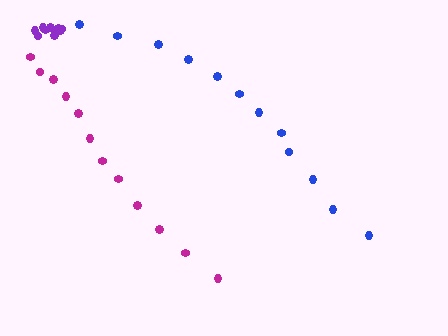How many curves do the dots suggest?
There are 3 distinct paths.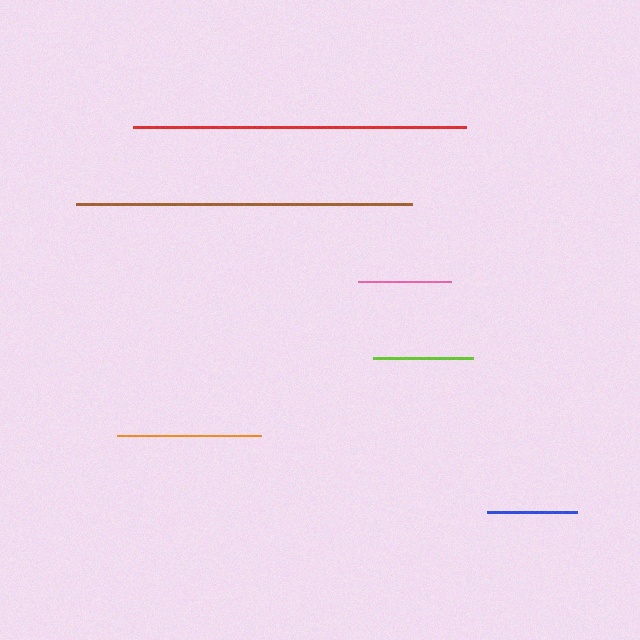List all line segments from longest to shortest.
From longest to shortest: brown, red, orange, lime, pink, blue.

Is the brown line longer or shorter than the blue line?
The brown line is longer than the blue line.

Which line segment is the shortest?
The blue line is the shortest at approximately 90 pixels.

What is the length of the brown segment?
The brown segment is approximately 336 pixels long.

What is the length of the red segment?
The red segment is approximately 333 pixels long.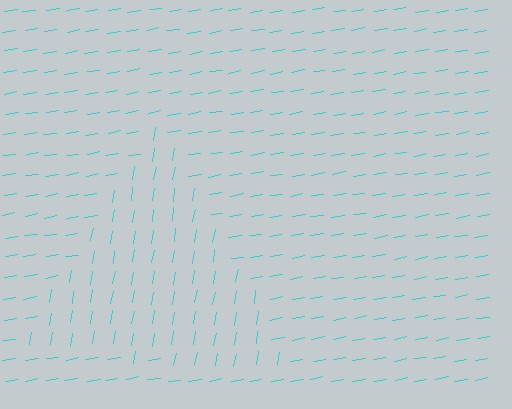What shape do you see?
I see a triangle.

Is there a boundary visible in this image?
Yes, there is a texture boundary formed by a change in line orientation.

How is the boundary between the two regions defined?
The boundary is defined purely by a change in line orientation (approximately 70 degrees difference). All lines are the same color and thickness.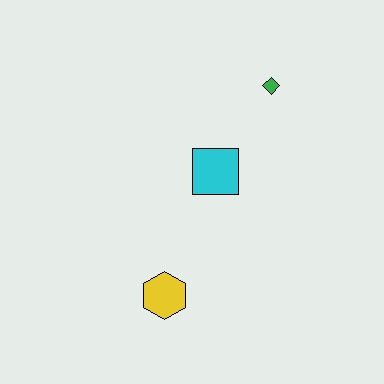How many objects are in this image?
There are 3 objects.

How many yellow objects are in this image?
There is 1 yellow object.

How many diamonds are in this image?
There is 1 diamond.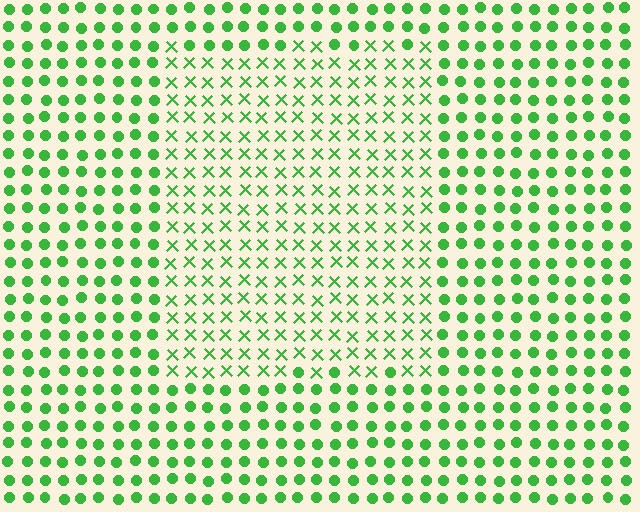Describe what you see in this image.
The image is filled with small green elements arranged in a uniform grid. A rectangle-shaped region contains X marks, while the surrounding area contains circles. The boundary is defined purely by the change in element shape.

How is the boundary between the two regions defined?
The boundary is defined by a change in element shape: X marks inside vs. circles outside. All elements share the same color and spacing.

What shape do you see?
I see a rectangle.